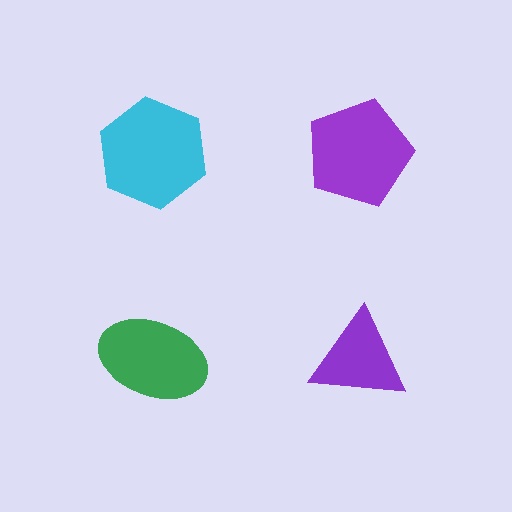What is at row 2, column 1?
A green ellipse.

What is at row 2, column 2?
A purple triangle.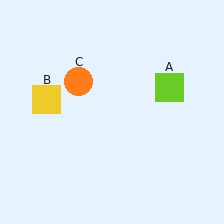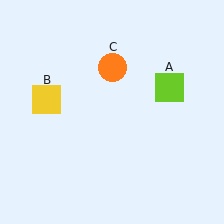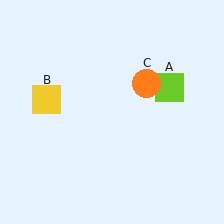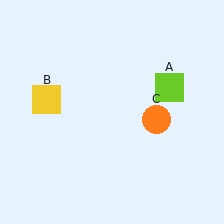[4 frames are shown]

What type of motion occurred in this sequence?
The orange circle (object C) rotated clockwise around the center of the scene.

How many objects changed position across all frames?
1 object changed position: orange circle (object C).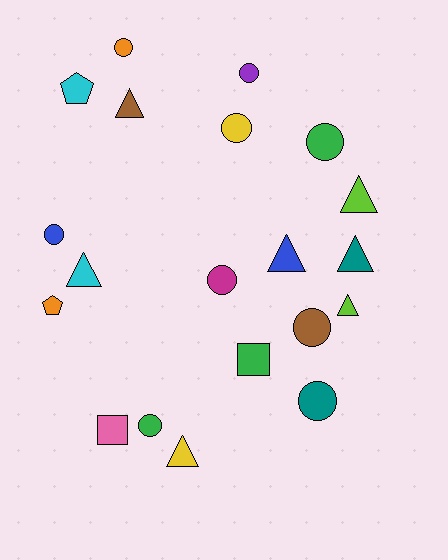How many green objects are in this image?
There are 3 green objects.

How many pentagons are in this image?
There are 2 pentagons.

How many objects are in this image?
There are 20 objects.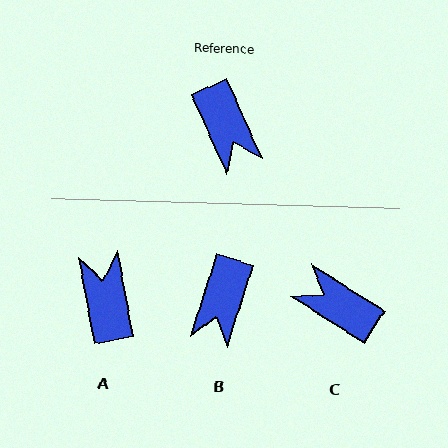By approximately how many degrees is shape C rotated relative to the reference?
Approximately 147 degrees clockwise.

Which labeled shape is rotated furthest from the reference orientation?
A, about 166 degrees away.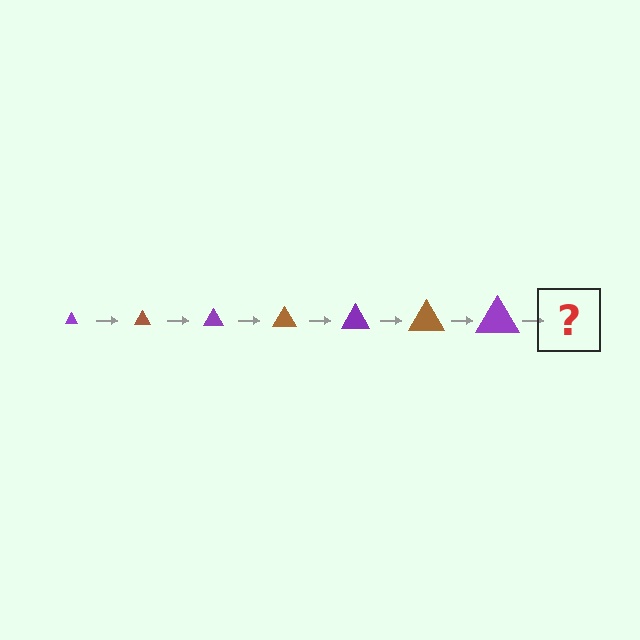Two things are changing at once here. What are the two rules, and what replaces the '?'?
The two rules are that the triangle grows larger each step and the color cycles through purple and brown. The '?' should be a brown triangle, larger than the previous one.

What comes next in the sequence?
The next element should be a brown triangle, larger than the previous one.